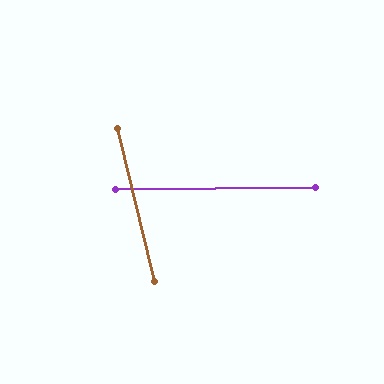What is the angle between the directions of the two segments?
Approximately 77 degrees.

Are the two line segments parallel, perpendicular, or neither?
Neither parallel nor perpendicular — they differ by about 77°.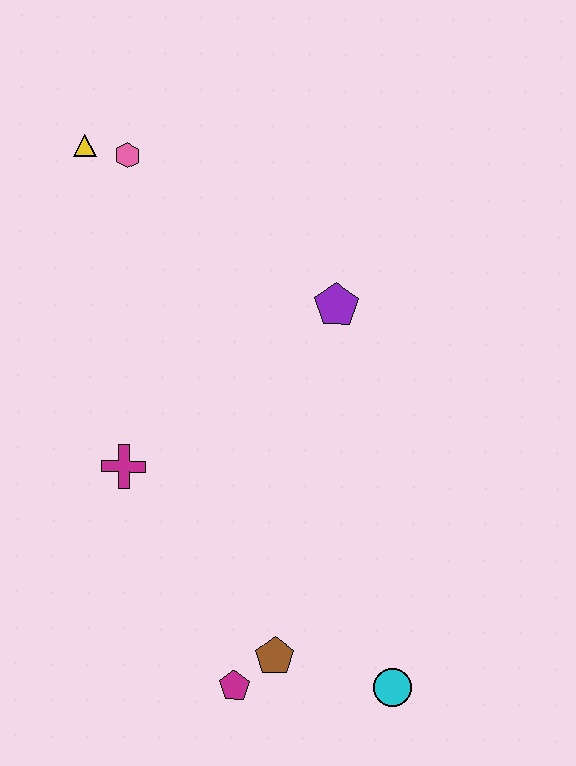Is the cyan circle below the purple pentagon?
Yes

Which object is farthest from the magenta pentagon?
The yellow triangle is farthest from the magenta pentagon.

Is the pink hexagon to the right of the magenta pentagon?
No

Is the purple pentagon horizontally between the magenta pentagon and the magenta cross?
No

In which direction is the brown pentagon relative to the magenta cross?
The brown pentagon is below the magenta cross.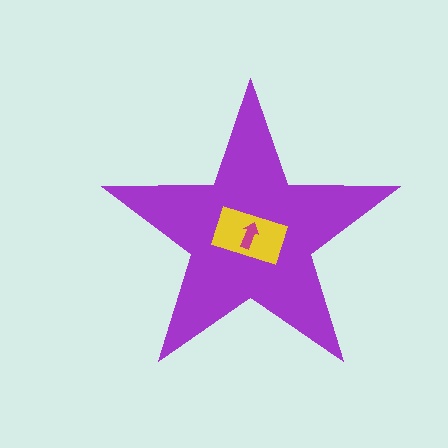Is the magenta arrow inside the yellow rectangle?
Yes.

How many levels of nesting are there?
3.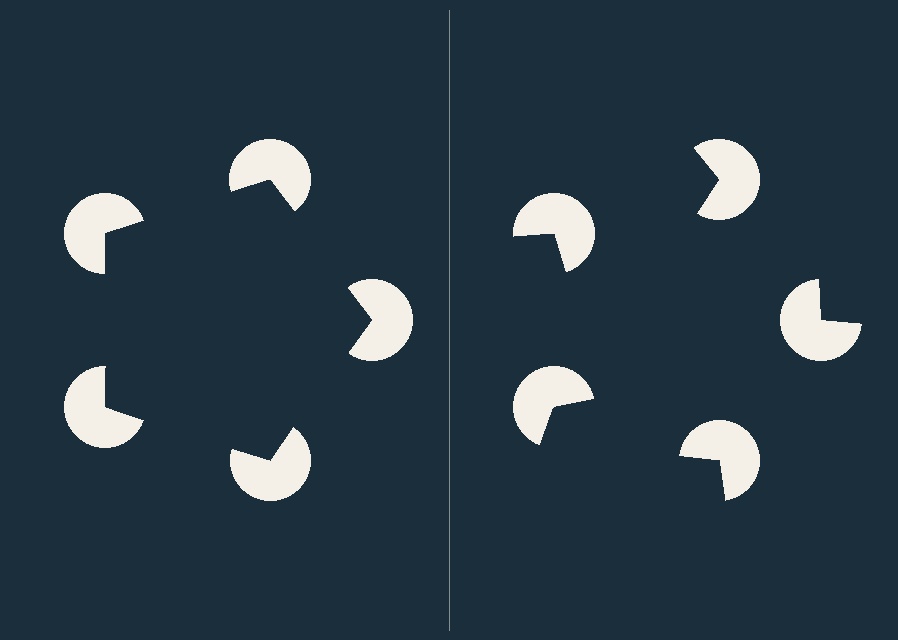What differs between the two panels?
The pac-man discs are positioned identically on both sides; only the wedge orientations differ. On the left they align to a pentagon; on the right they are misaligned.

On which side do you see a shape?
An illusory pentagon appears on the left side. On the right side the wedge cuts are rotated, so no coherent shape forms.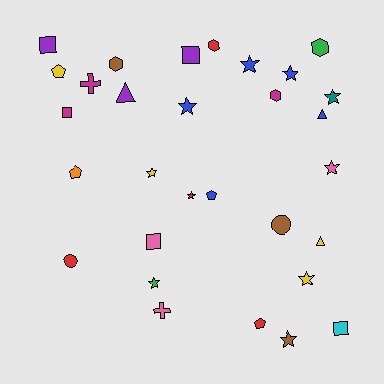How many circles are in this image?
There are 2 circles.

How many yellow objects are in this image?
There are 4 yellow objects.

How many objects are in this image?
There are 30 objects.